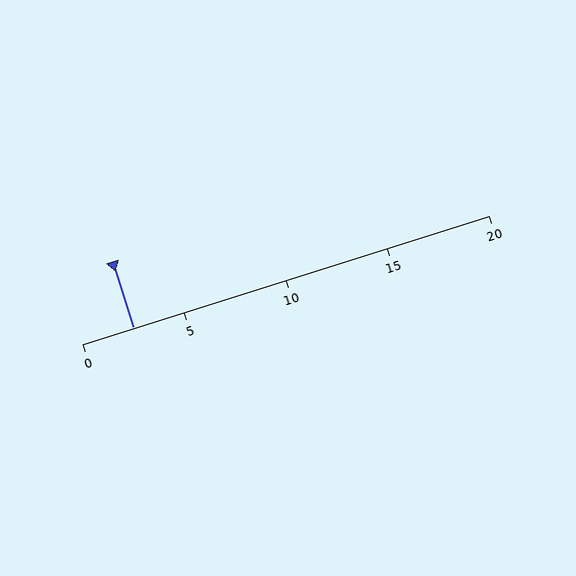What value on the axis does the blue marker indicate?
The marker indicates approximately 2.5.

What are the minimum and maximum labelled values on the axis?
The axis runs from 0 to 20.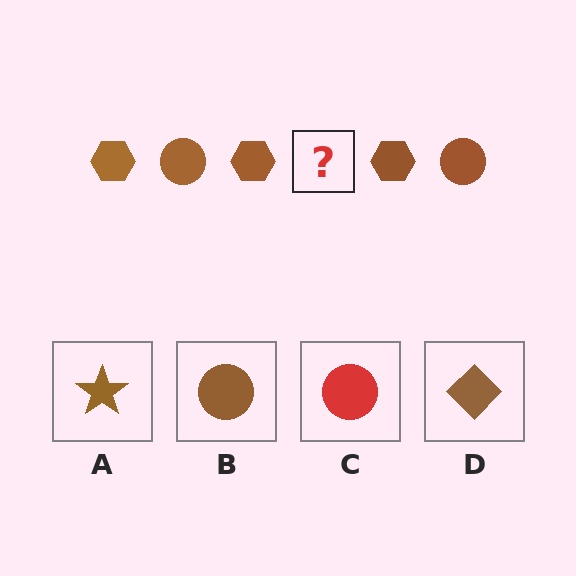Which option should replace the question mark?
Option B.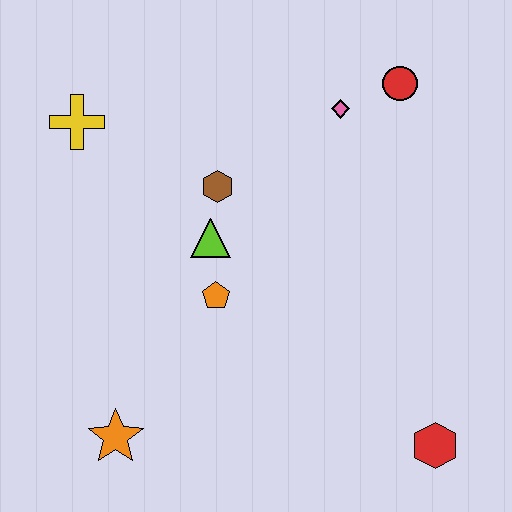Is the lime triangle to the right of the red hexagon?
No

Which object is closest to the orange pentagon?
The lime triangle is closest to the orange pentagon.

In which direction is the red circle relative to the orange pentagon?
The red circle is above the orange pentagon.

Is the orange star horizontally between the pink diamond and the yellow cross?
Yes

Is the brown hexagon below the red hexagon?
No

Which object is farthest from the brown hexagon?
The red hexagon is farthest from the brown hexagon.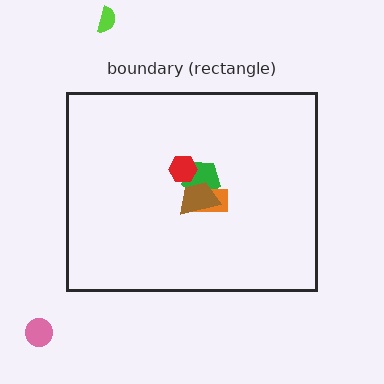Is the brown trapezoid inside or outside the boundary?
Inside.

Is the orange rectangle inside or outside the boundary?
Inside.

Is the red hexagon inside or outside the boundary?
Inside.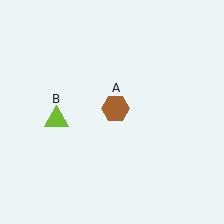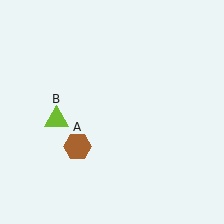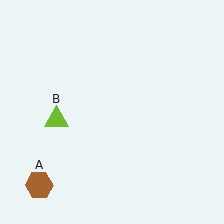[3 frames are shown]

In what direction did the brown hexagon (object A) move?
The brown hexagon (object A) moved down and to the left.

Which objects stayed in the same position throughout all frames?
Lime triangle (object B) remained stationary.